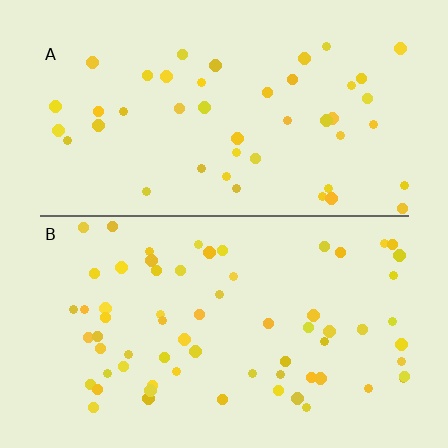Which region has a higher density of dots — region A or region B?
B (the bottom).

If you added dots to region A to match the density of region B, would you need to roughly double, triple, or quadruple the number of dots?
Approximately double.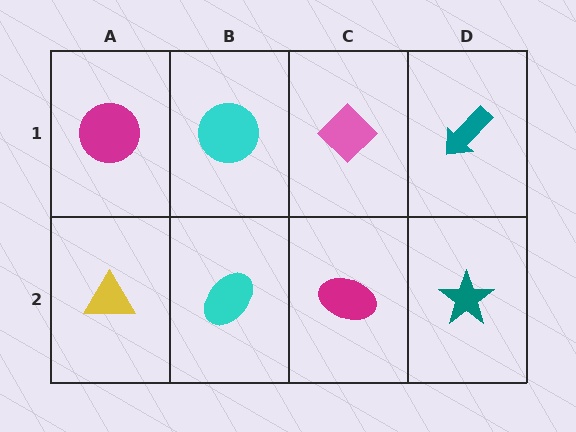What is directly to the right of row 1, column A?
A cyan circle.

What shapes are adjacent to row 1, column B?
A cyan ellipse (row 2, column B), a magenta circle (row 1, column A), a pink diamond (row 1, column C).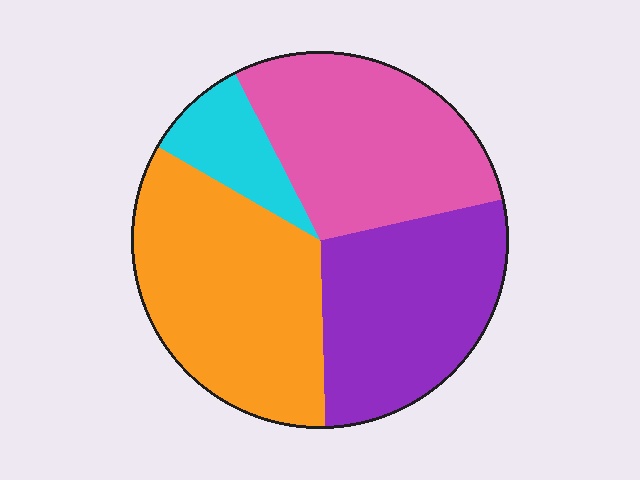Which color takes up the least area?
Cyan, at roughly 10%.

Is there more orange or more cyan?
Orange.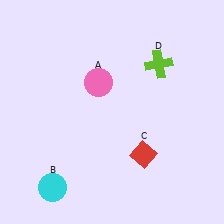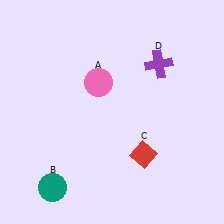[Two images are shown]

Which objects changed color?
B changed from cyan to teal. D changed from lime to purple.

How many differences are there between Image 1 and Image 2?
There are 2 differences between the two images.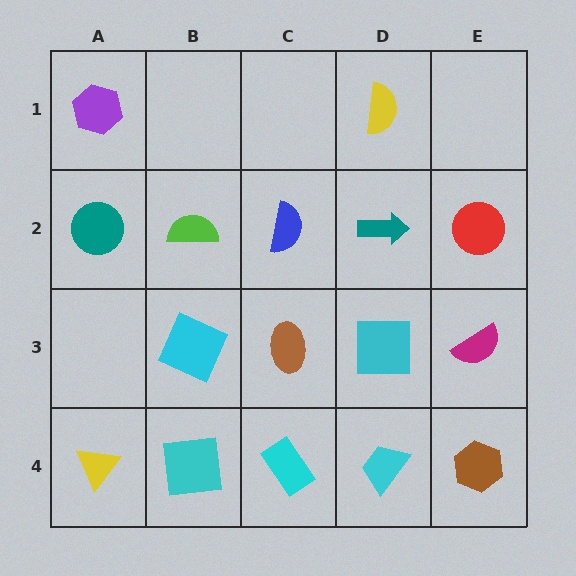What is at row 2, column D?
A teal arrow.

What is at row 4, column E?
A brown hexagon.